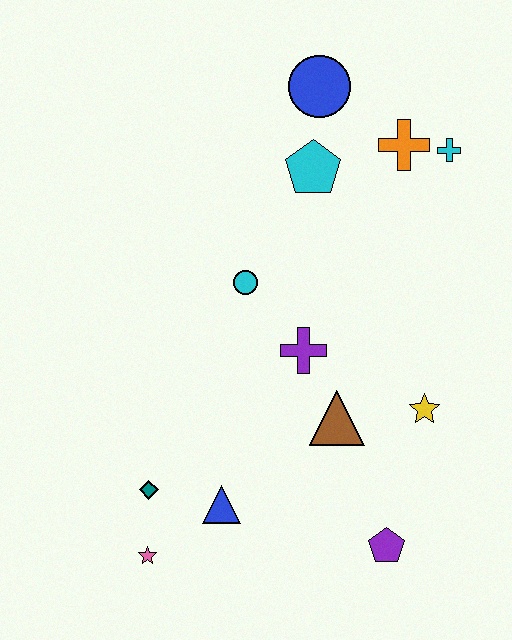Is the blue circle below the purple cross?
No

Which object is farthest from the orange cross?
The pink star is farthest from the orange cross.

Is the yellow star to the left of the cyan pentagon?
No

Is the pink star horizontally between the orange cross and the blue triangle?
No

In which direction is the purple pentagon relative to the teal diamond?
The purple pentagon is to the right of the teal diamond.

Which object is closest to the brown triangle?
The purple cross is closest to the brown triangle.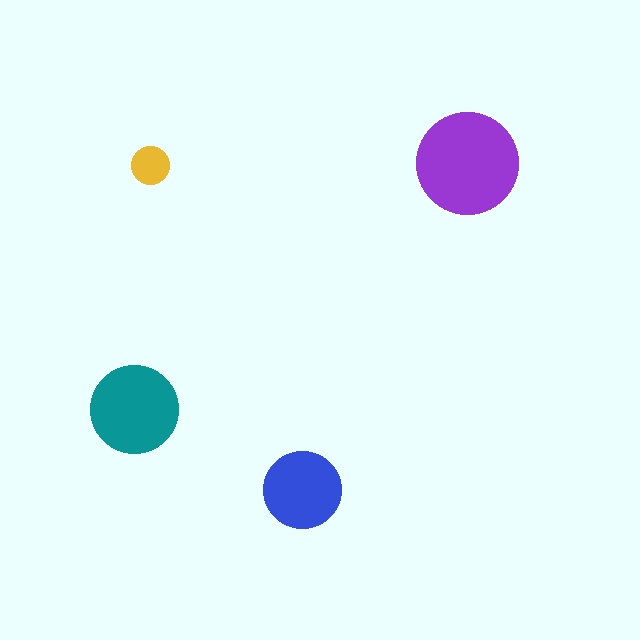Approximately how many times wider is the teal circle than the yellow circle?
About 2.5 times wider.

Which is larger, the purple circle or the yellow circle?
The purple one.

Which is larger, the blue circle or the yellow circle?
The blue one.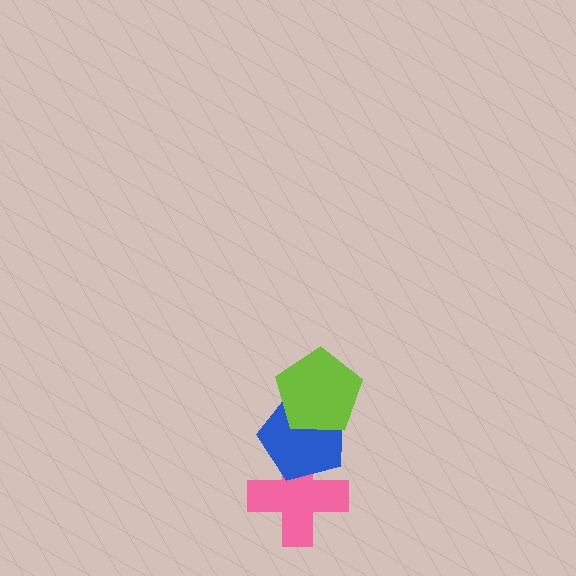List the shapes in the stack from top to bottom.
From top to bottom: the lime pentagon, the blue pentagon, the pink cross.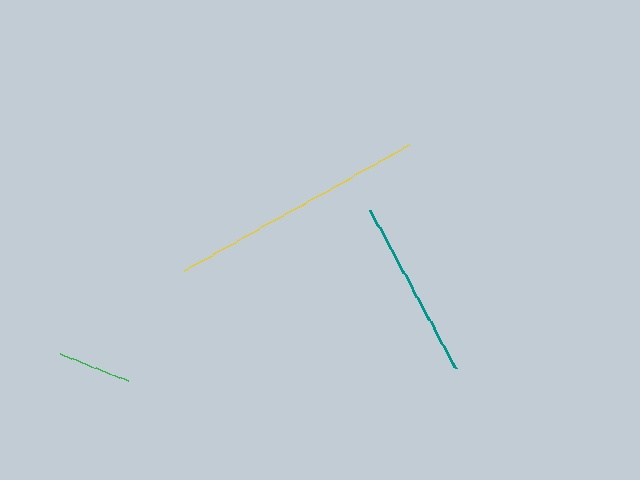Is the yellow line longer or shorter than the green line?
The yellow line is longer than the green line.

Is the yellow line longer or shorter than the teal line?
The yellow line is longer than the teal line.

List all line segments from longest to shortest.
From longest to shortest: yellow, teal, green.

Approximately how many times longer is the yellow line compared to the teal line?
The yellow line is approximately 1.4 times the length of the teal line.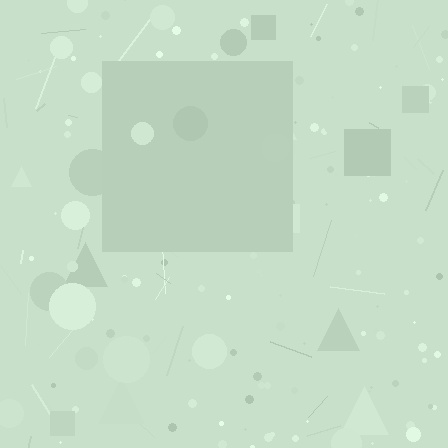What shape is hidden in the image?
A square is hidden in the image.